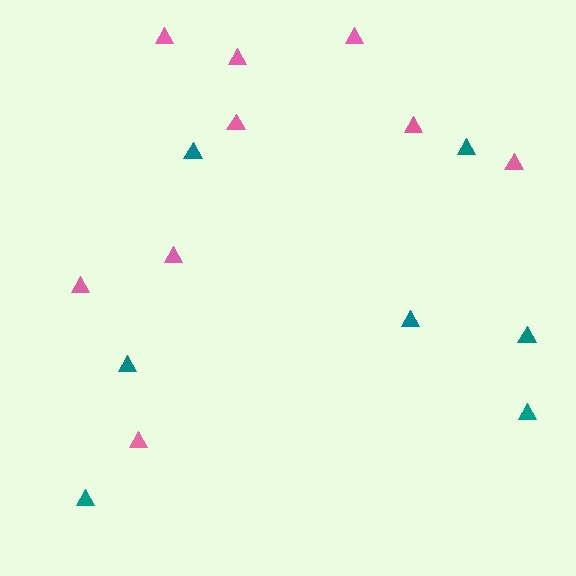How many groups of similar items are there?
There are 2 groups: one group of pink triangles (9) and one group of teal triangles (7).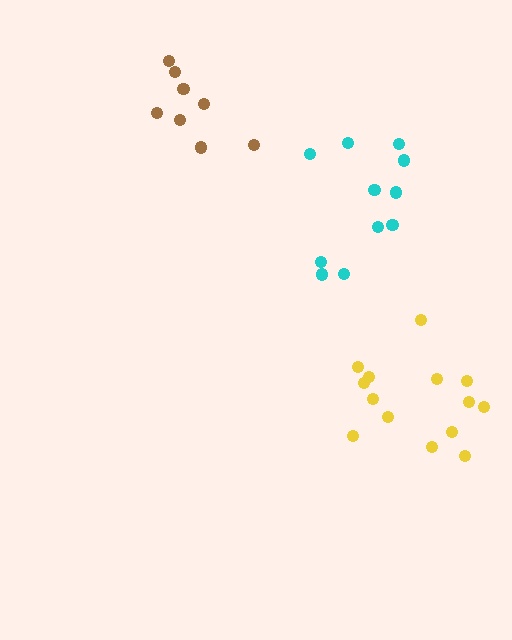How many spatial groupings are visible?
There are 3 spatial groupings.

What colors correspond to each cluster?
The clusters are colored: cyan, yellow, brown.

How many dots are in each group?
Group 1: 11 dots, Group 2: 14 dots, Group 3: 8 dots (33 total).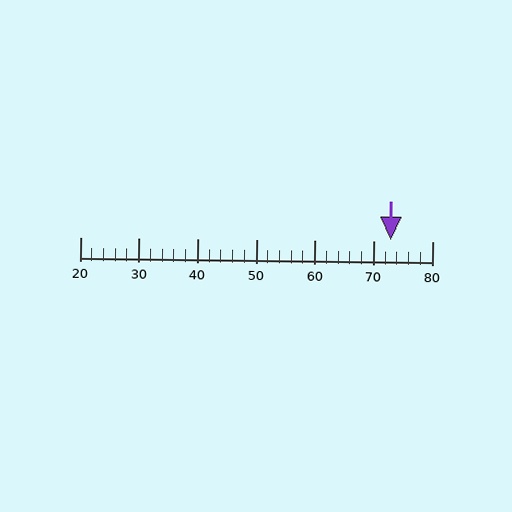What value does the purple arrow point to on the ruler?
The purple arrow points to approximately 73.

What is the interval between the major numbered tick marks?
The major tick marks are spaced 10 units apart.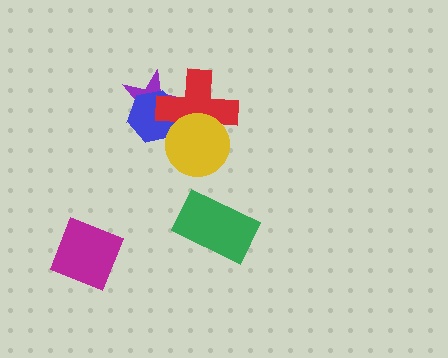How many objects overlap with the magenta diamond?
0 objects overlap with the magenta diamond.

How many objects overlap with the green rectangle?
0 objects overlap with the green rectangle.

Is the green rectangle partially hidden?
No, no other shape covers it.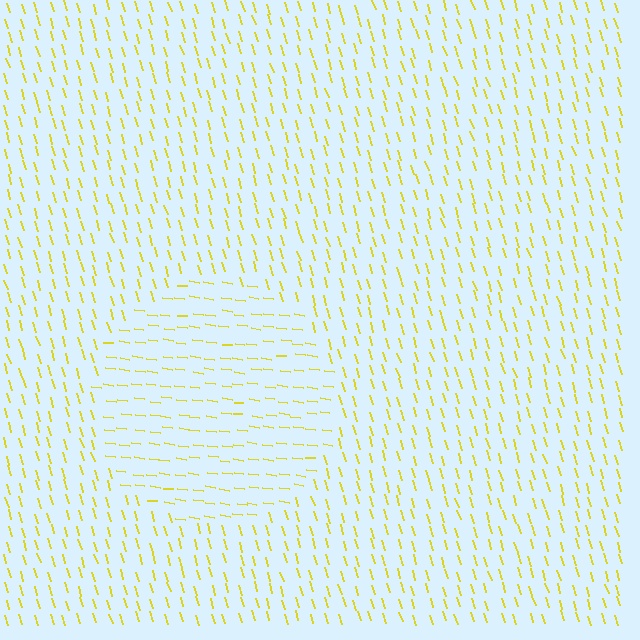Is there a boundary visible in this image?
Yes, there is a texture boundary formed by a change in line orientation.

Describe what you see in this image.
The image is filled with small yellow line segments. A circle region in the image has lines oriented differently from the surrounding lines, creating a visible texture boundary.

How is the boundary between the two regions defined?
The boundary is defined purely by a change in line orientation (approximately 66 degrees difference). All lines are the same color and thickness.